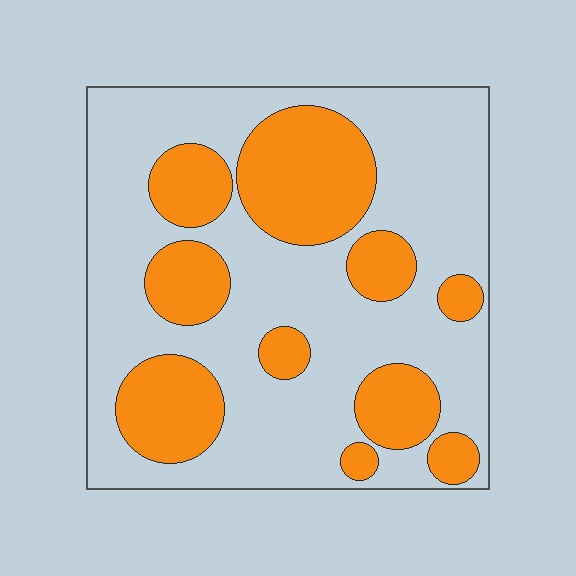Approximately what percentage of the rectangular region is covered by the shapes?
Approximately 35%.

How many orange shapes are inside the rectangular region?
10.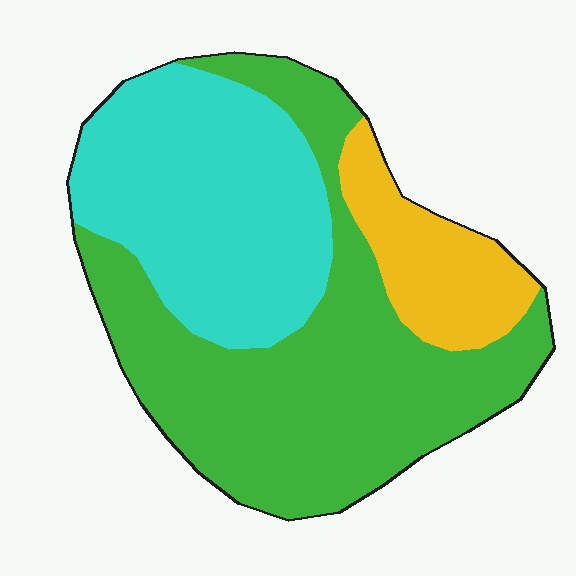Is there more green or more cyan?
Green.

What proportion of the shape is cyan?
Cyan covers roughly 35% of the shape.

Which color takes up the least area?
Yellow, at roughly 15%.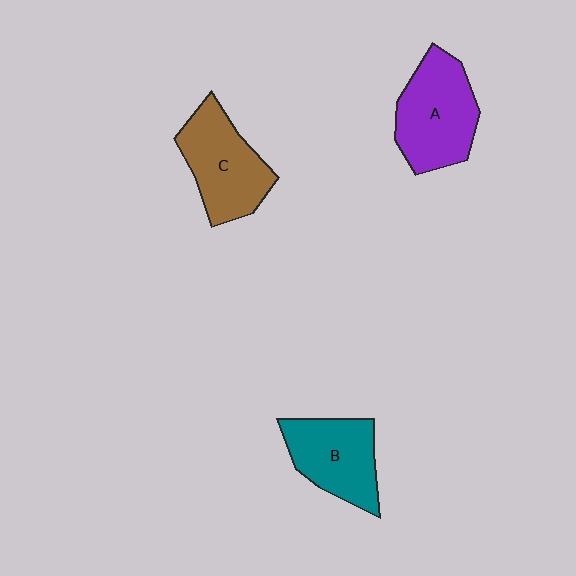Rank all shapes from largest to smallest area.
From largest to smallest: A (purple), C (brown), B (teal).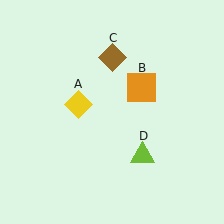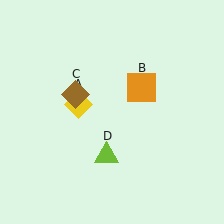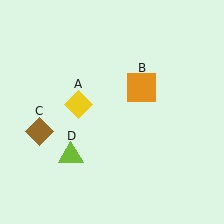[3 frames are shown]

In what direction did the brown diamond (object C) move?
The brown diamond (object C) moved down and to the left.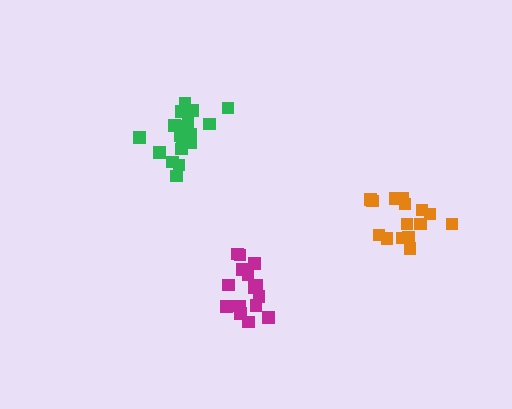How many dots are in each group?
Group 1: 15 dots, Group 2: 15 dots, Group 3: 20 dots (50 total).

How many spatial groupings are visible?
There are 3 spatial groupings.